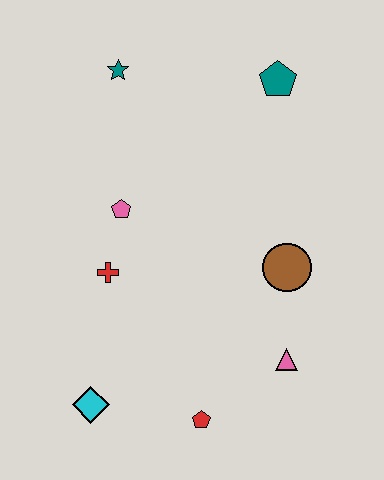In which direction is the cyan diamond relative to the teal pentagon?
The cyan diamond is below the teal pentagon.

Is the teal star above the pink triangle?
Yes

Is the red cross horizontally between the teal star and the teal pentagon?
No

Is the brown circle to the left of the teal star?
No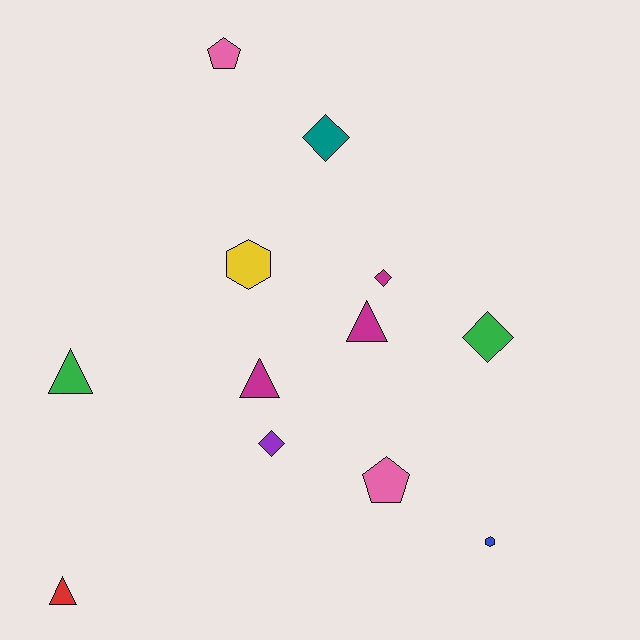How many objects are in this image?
There are 12 objects.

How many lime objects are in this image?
There are no lime objects.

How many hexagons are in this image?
There are 2 hexagons.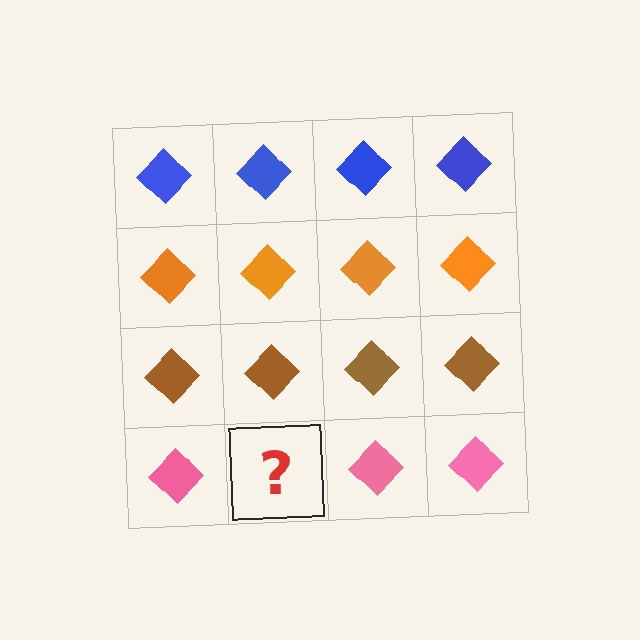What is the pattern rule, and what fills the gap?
The rule is that each row has a consistent color. The gap should be filled with a pink diamond.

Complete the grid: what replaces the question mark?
The question mark should be replaced with a pink diamond.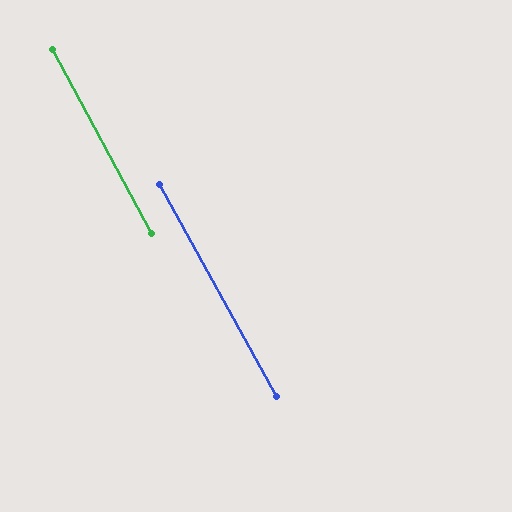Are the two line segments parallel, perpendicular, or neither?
Parallel — their directions differ by only 0.5°.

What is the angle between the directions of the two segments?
Approximately 0 degrees.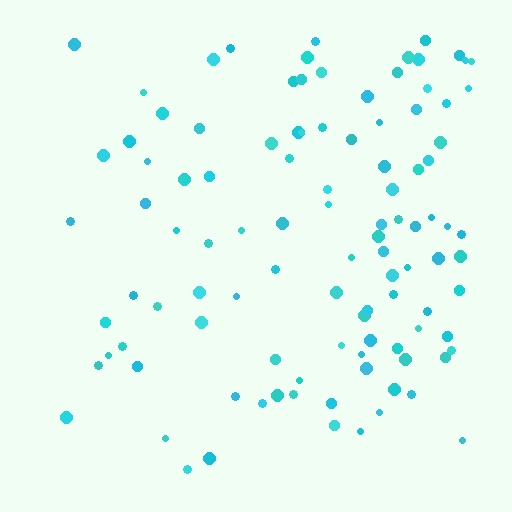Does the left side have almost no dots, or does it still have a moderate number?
Still a moderate number, just noticeably fewer than the right.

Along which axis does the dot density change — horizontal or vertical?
Horizontal.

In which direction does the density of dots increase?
From left to right, with the right side densest.